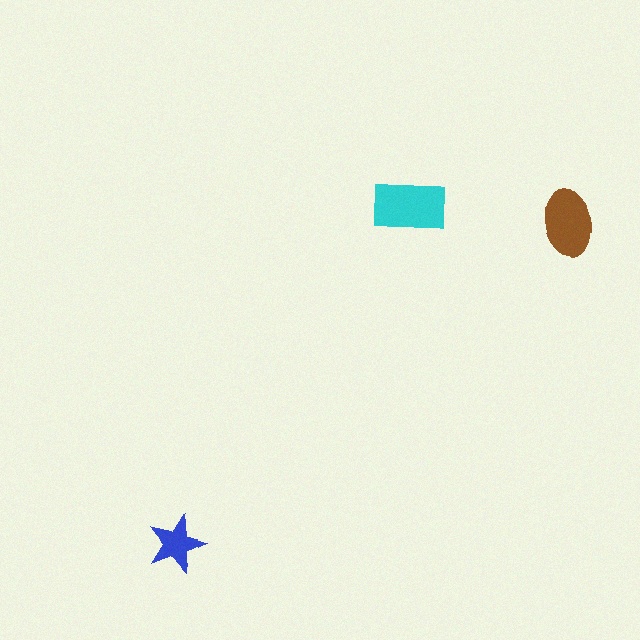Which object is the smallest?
The blue star.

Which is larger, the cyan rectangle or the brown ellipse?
The cyan rectangle.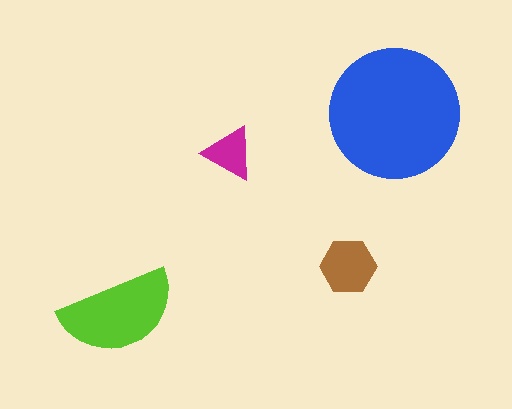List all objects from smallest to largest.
The magenta triangle, the brown hexagon, the lime semicircle, the blue circle.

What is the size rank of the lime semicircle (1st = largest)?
2nd.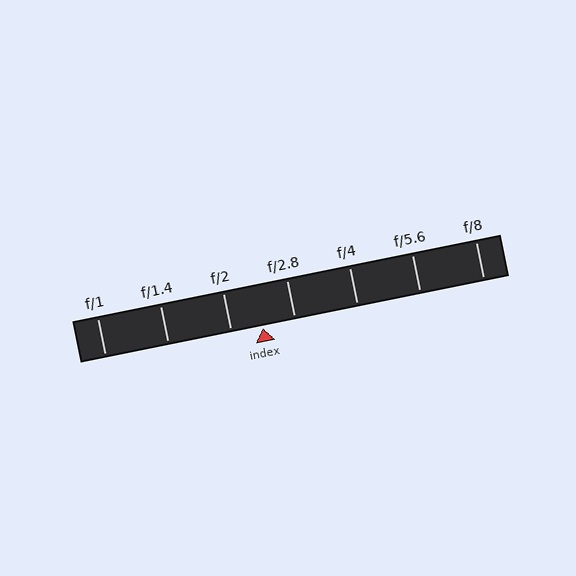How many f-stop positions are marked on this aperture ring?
There are 7 f-stop positions marked.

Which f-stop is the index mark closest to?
The index mark is closest to f/2.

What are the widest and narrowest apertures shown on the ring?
The widest aperture shown is f/1 and the narrowest is f/8.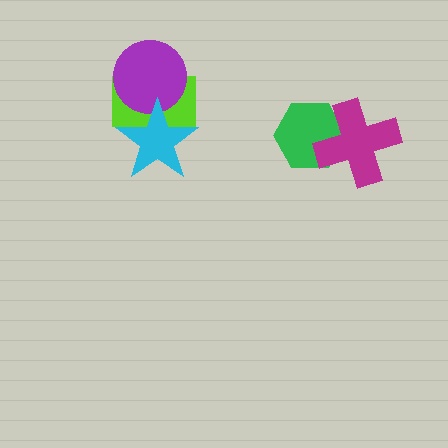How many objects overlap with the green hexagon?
1 object overlaps with the green hexagon.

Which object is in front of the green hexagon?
The magenta cross is in front of the green hexagon.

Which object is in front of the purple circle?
The cyan star is in front of the purple circle.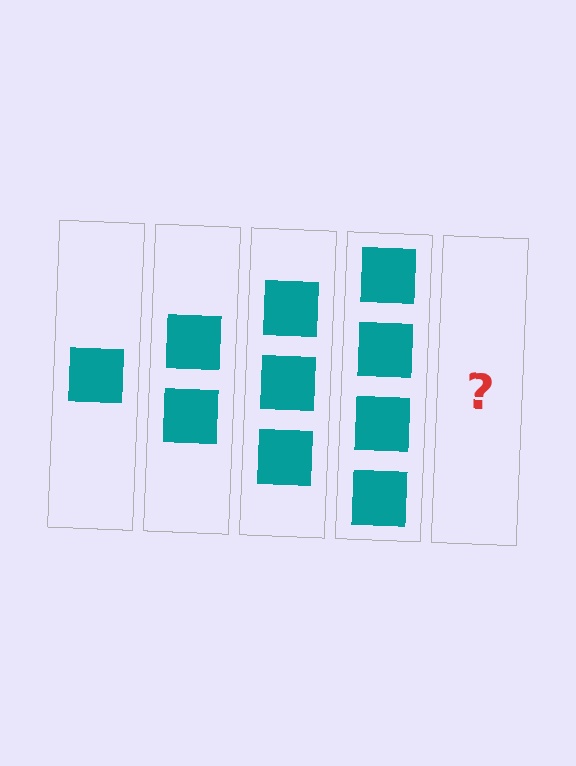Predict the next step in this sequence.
The next step is 5 squares.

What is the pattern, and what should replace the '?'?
The pattern is that each step adds one more square. The '?' should be 5 squares.